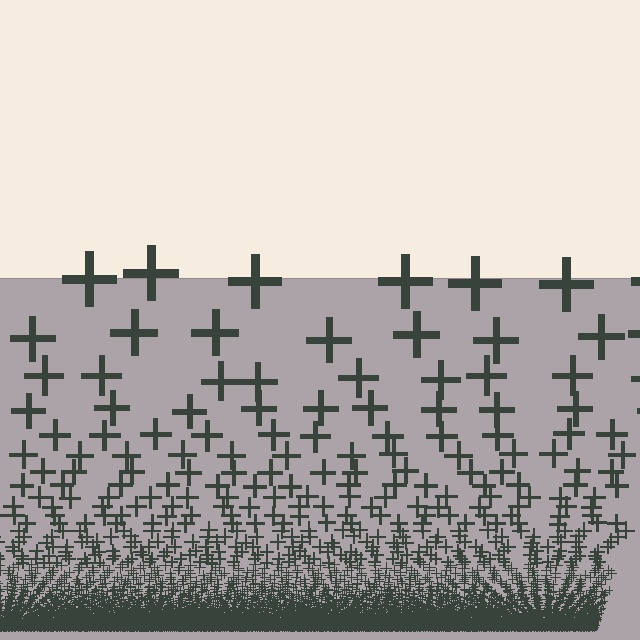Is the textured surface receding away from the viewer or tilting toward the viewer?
The surface appears to tilt toward the viewer. Texture elements get larger and sparser toward the top.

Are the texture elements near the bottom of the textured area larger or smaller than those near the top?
Smaller. The gradient is inverted — elements near the bottom are smaller and denser.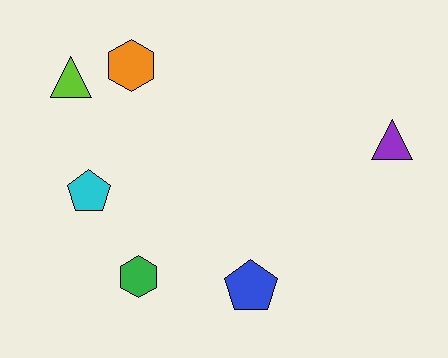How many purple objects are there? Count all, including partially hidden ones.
There is 1 purple object.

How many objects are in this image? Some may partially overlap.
There are 6 objects.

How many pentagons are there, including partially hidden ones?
There are 2 pentagons.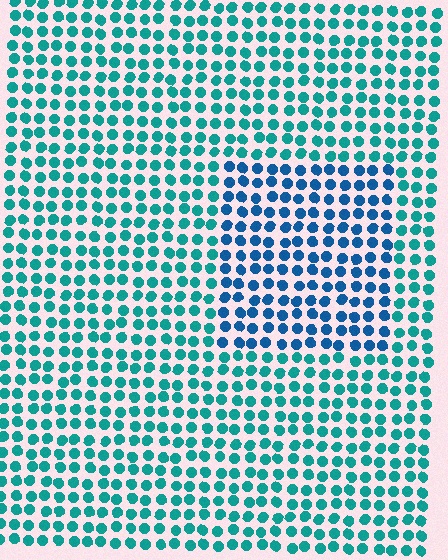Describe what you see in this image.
The image is filled with small teal elements in a uniform arrangement. A rectangle-shaped region is visible where the elements are tinted to a slightly different hue, forming a subtle color boundary.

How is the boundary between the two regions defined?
The boundary is defined purely by a slight shift in hue (about 32 degrees). Spacing, size, and orientation are identical on both sides.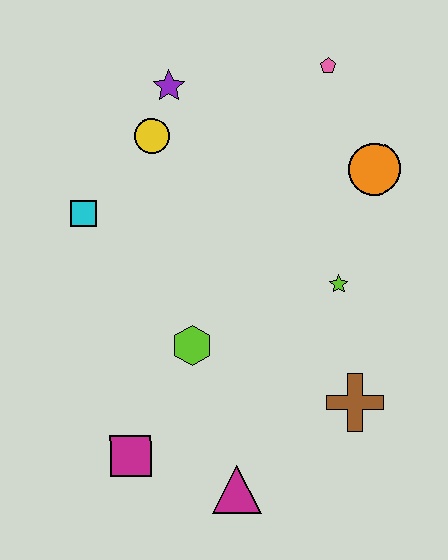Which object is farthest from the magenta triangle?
The pink pentagon is farthest from the magenta triangle.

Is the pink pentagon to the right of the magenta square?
Yes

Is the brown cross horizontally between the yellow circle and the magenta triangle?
No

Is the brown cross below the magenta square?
No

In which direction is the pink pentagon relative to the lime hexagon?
The pink pentagon is above the lime hexagon.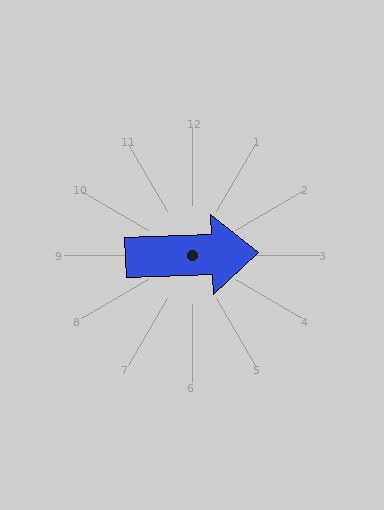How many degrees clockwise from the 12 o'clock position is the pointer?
Approximately 88 degrees.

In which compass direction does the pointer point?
East.